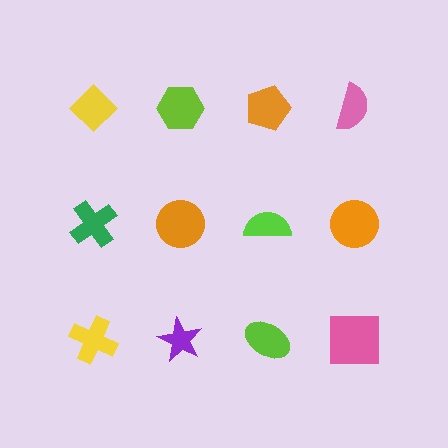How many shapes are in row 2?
4 shapes.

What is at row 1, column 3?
An orange pentagon.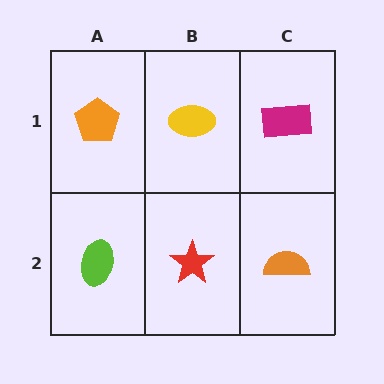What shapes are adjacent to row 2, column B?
A yellow ellipse (row 1, column B), a lime ellipse (row 2, column A), an orange semicircle (row 2, column C).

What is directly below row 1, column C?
An orange semicircle.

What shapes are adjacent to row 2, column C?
A magenta rectangle (row 1, column C), a red star (row 2, column B).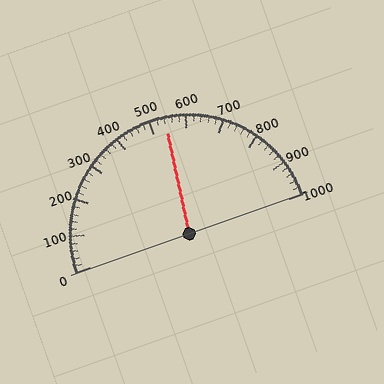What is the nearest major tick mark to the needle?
The nearest major tick mark is 500.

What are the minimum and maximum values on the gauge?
The gauge ranges from 0 to 1000.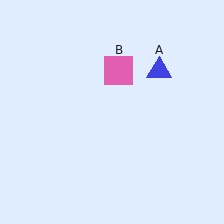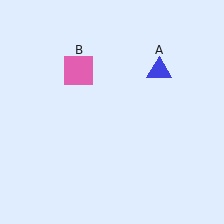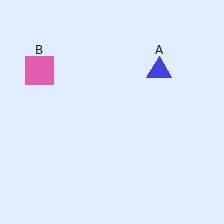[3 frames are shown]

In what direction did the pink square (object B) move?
The pink square (object B) moved left.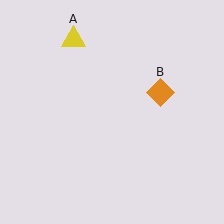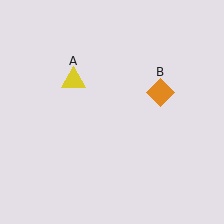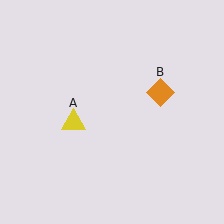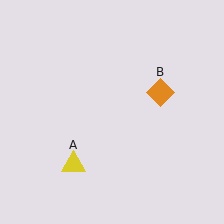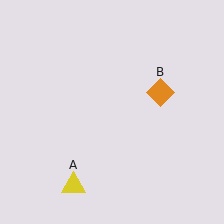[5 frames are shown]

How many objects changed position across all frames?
1 object changed position: yellow triangle (object A).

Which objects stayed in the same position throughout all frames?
Orange diamond (object B) remained stationary.